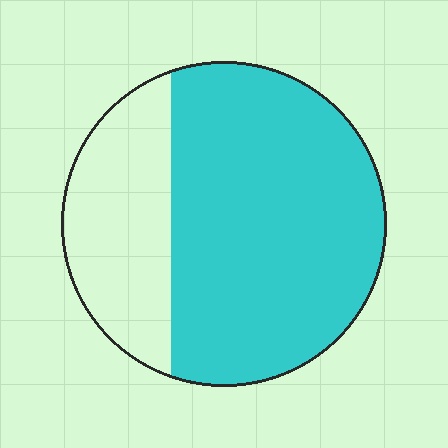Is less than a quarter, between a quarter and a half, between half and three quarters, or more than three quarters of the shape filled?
Between half and three quarters.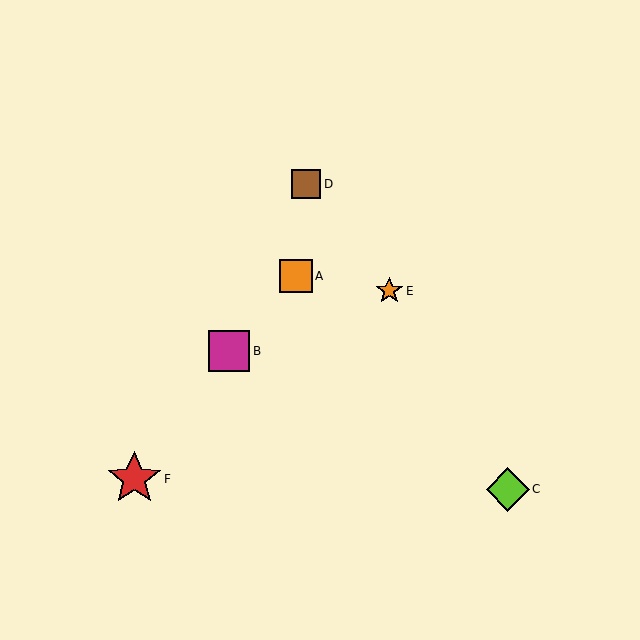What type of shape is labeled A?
Shape A is an orange square.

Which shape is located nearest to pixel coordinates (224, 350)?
The magenta square (labeled B) at (229, 351) is nearest to that location.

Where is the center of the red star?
The center of the red star is at (134, 479).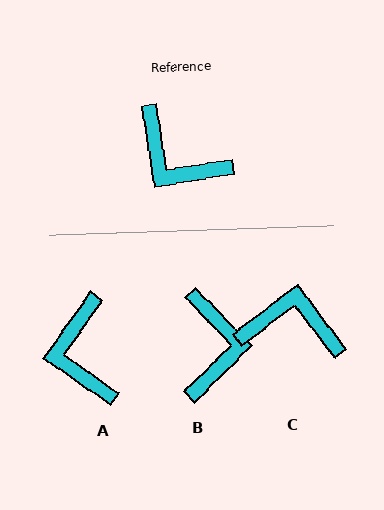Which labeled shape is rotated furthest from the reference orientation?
C, about 152 degrees away.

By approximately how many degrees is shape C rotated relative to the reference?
Approximately 152 degrees clockwise.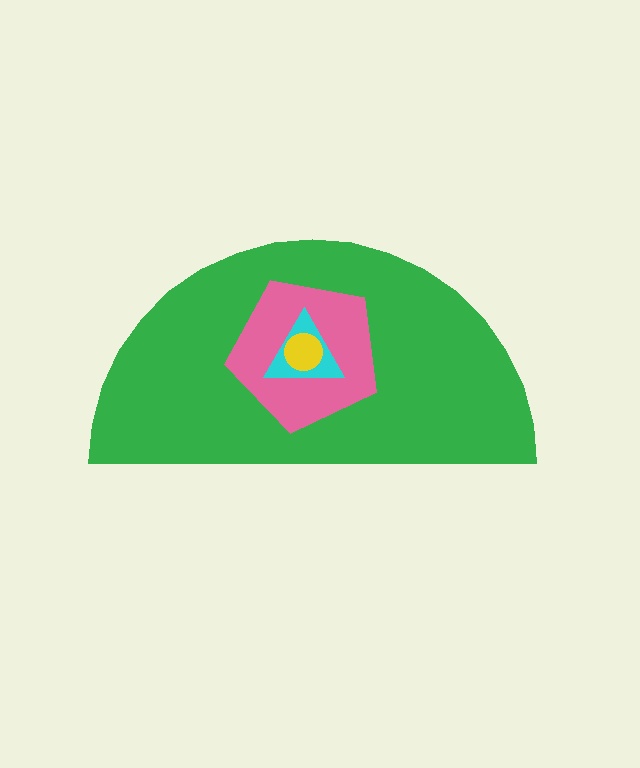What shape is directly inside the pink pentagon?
The cyan triangle.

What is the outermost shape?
The green semicircle.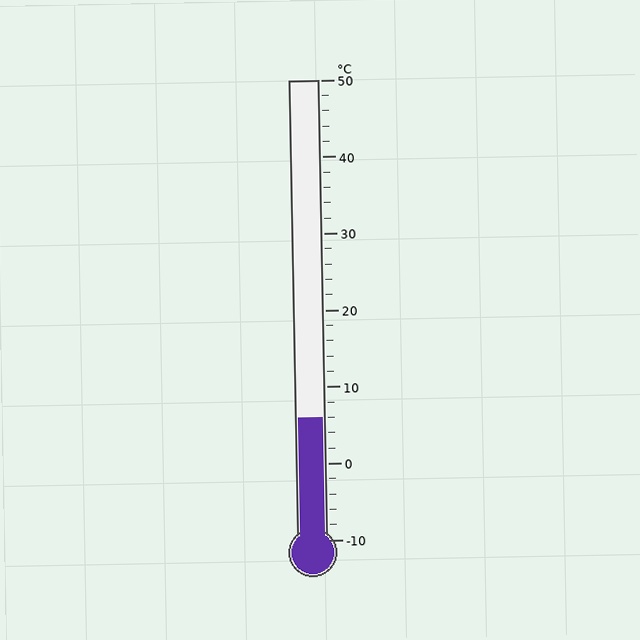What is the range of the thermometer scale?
The thermometer scale ranges from -10°C to 50°C.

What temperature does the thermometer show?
The thermometer shows approximately 6°C.